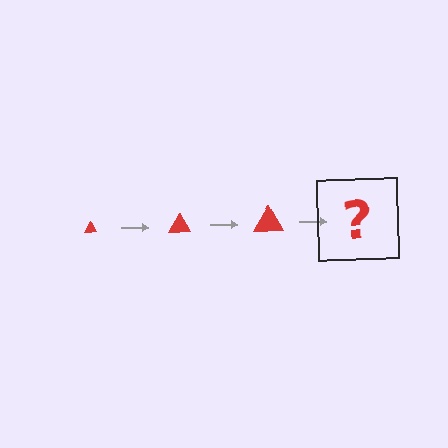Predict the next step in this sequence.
The next step is a red triangle, larger than the previous one.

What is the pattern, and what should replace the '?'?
The pattern is that the triangle gets progressively larger each step. The '?' should be a red triangle, larger than the previous one.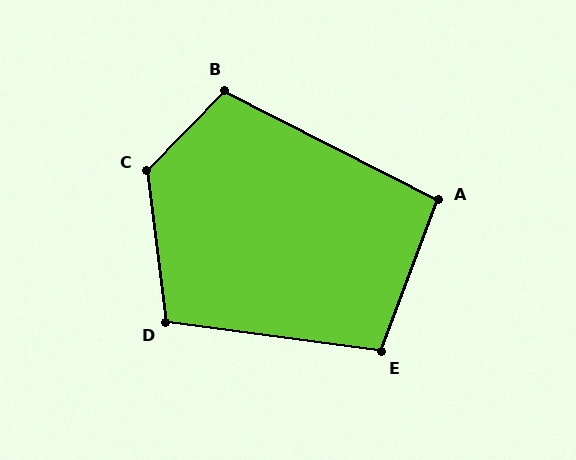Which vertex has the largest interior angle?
C, at approximately 129 degrees.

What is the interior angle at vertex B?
Approximately 107 degrees (obtuse).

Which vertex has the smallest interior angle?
A, at approximately 97 degrees.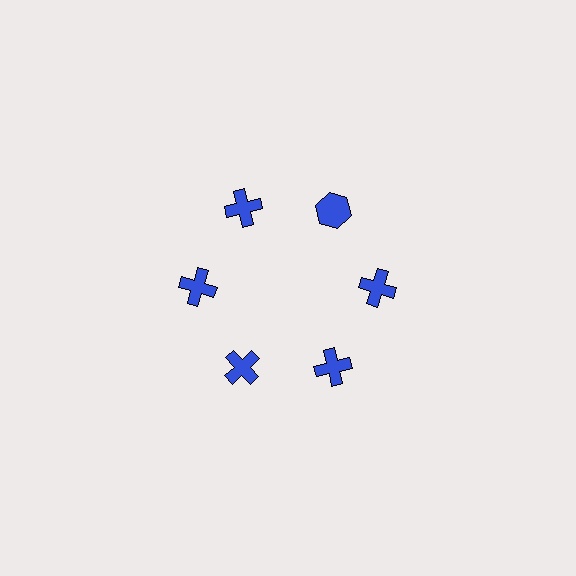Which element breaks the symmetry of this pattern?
The blue hexagon at roughly the 1 o'clock position breaks the symmetry. All other shapes are blue crosses.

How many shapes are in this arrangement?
There are 6 shapes arranged in a ring pattern.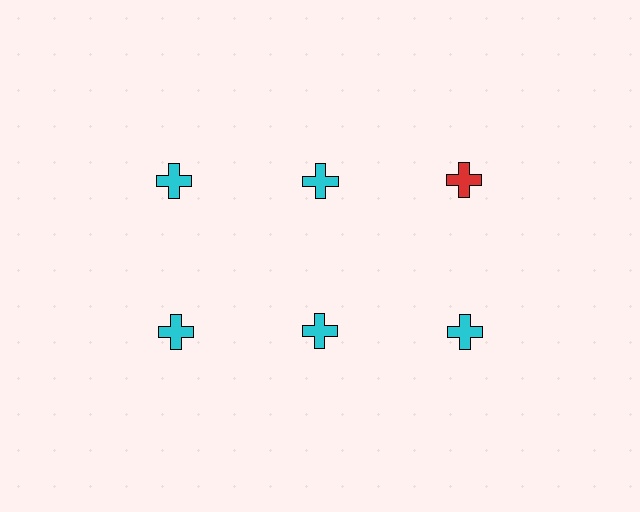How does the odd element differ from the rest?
It has a different color: red instead of cyan.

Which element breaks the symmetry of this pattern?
The red cross in the top row, center column breaks the symmetry. All other shapes are cyan crosses.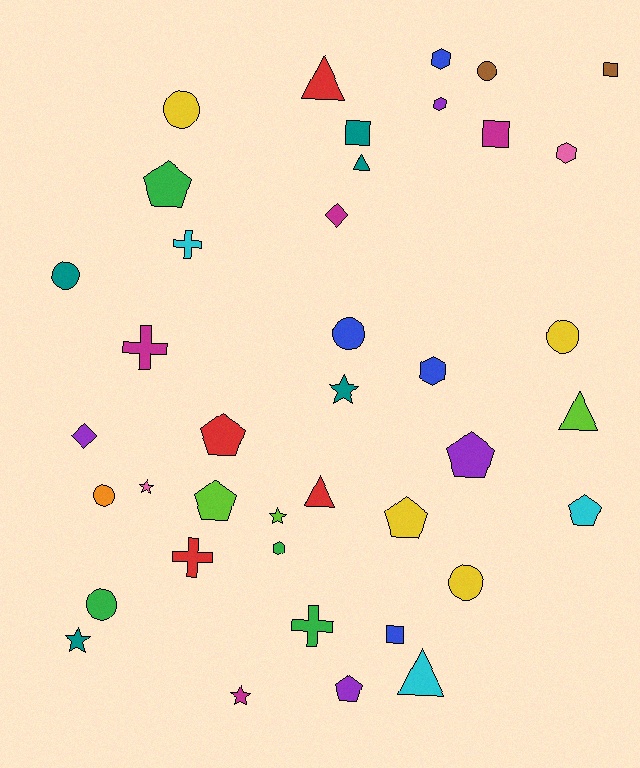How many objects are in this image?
There are 40 objects.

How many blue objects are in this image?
There are 4 blue objects.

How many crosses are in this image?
There are 4 crosses.